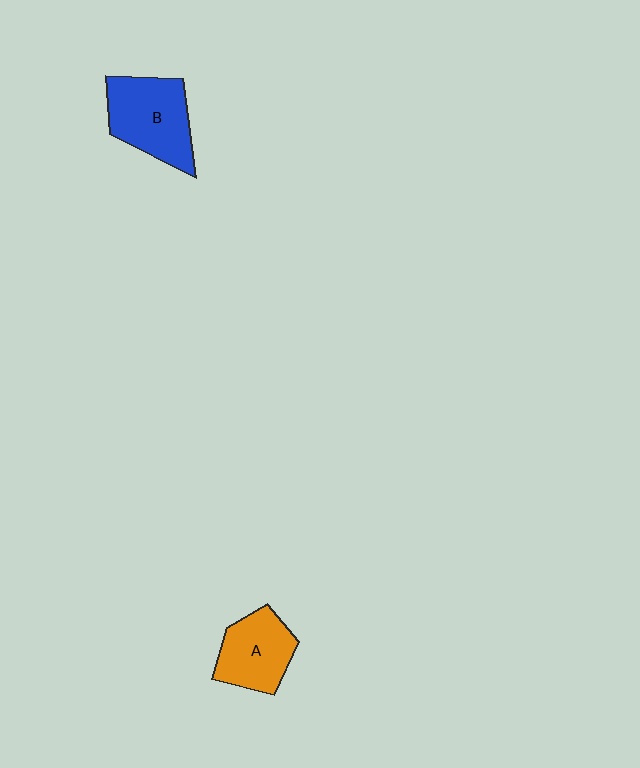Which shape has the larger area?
Shape B (blue).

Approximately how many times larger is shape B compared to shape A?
Approximately 1.3 times.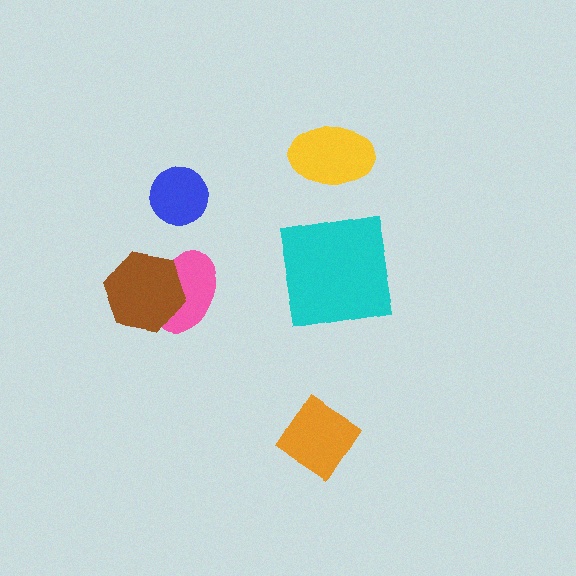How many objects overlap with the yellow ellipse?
0 objects overlap with the yellow ellipse.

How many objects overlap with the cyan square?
0 objects overlap with the cyan square.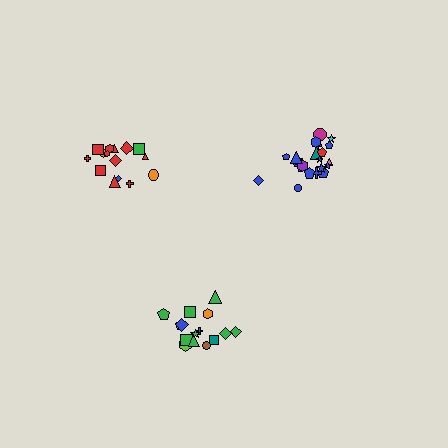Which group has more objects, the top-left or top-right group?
The top-right group.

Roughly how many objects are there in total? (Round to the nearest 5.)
Roughly 50 objects in total.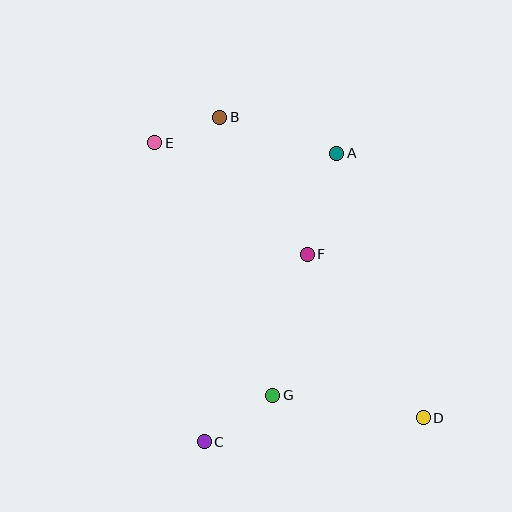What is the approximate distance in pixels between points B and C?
The distance between B and C is approximately 325 pixels.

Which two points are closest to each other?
Points B and E are closest to each other.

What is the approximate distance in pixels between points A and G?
The distance between A and G is approximately 250 pixels.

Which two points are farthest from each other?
Points D and E are farthest from each other.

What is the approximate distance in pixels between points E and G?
The distance between E and G is approximately 279 pixels.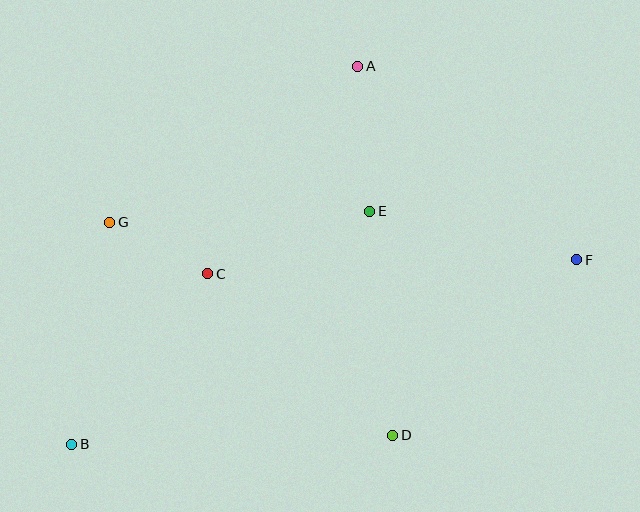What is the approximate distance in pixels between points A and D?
The distance between A and D is approximately 371 pixels.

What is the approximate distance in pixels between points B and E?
The distance between B and E is approximately 378 pixels.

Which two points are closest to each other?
Points C and G are closest to each other.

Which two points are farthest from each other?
Points B and F are farthest from each other.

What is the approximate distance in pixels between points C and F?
The distance between C and F is approximately 369 pixels.